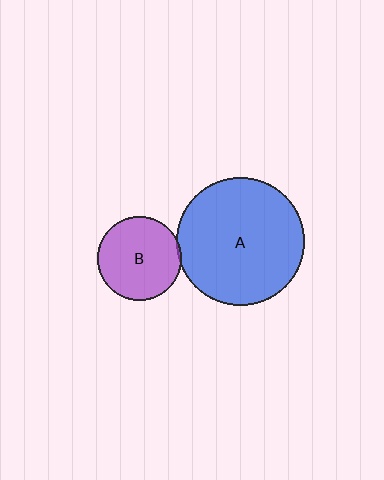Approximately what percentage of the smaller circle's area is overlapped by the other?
Approximately 5%.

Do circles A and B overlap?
Yes.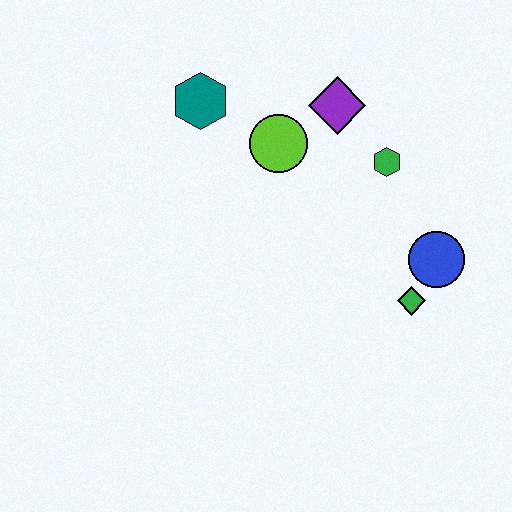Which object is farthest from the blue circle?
The teal hexagon is farthest from the blue circle.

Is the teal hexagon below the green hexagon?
No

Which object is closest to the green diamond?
The blue circle is closest to the green diamond.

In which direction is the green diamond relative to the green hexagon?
The green diamond is below the green hexagon.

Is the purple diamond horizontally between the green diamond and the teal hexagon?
Yes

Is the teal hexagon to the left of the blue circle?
Yes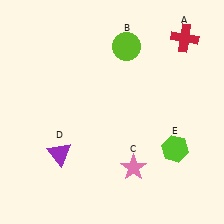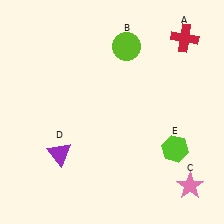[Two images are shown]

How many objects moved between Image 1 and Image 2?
1 object moved between the two images.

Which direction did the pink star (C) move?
The pink star (C) moved right.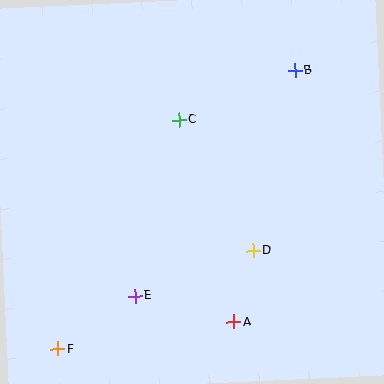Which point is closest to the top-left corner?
Point C is closest to the top-left corner.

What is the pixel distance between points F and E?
The distance between F and E is 93 pixels.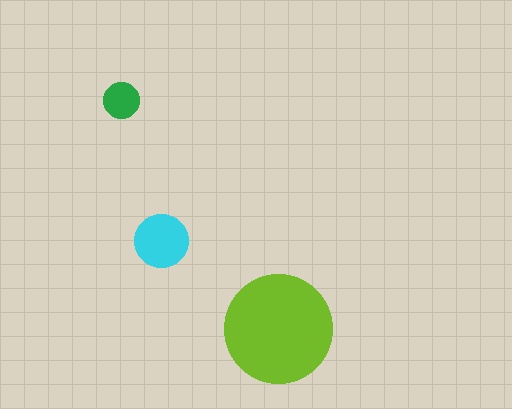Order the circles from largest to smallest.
the lime one, the cyan one, the green one.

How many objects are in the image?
There are 3 objects in the image.